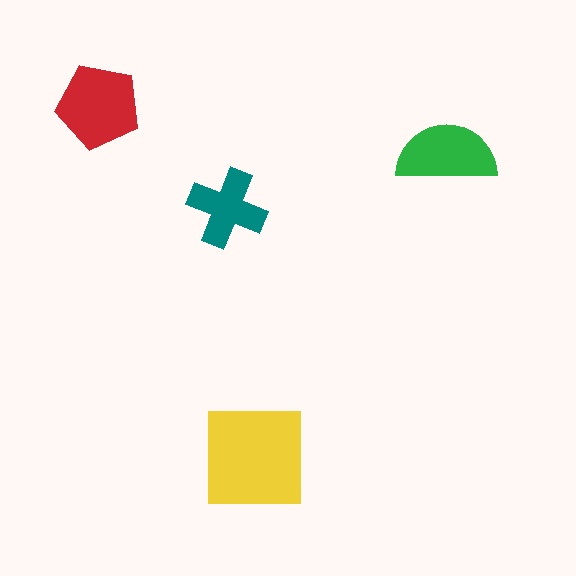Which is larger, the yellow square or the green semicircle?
The yellow square.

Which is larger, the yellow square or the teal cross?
The yellow square.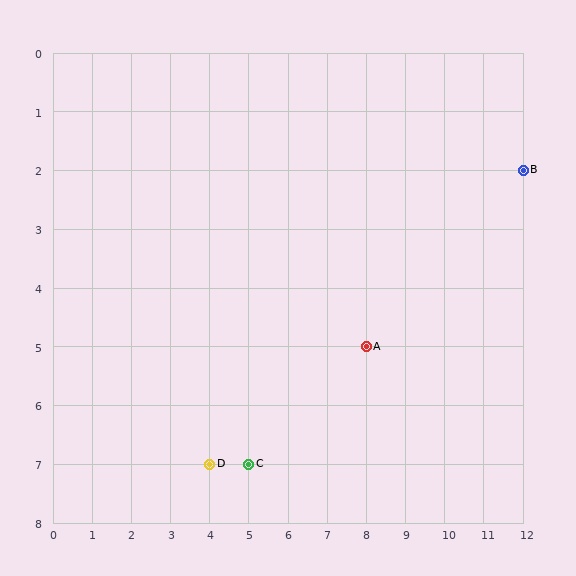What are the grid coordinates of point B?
Point B is at grid coordinates (12, 2).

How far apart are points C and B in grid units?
Points C and B are 7 columns and 5 rows apart (about 8.6 grid units diagonally).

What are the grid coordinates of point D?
Point D is at grid coordinates (4, 7).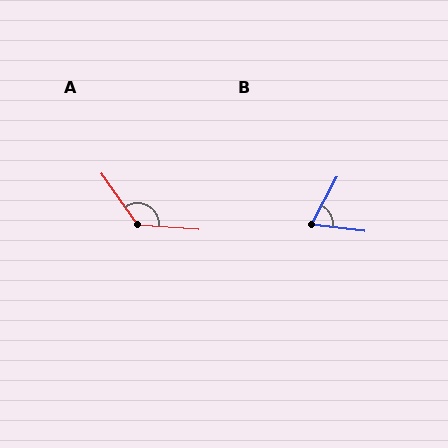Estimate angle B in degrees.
Approximately 69 degrees.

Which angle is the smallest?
B, at approximately 69 degrees.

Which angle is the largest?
A, at approximately 129 degrees.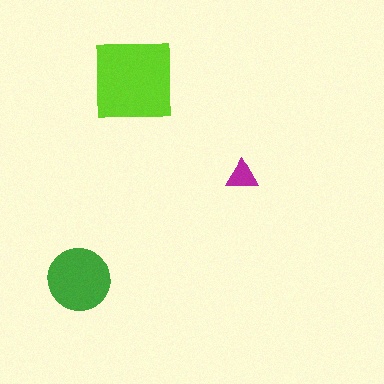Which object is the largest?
The lime square.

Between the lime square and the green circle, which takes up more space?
The lime square.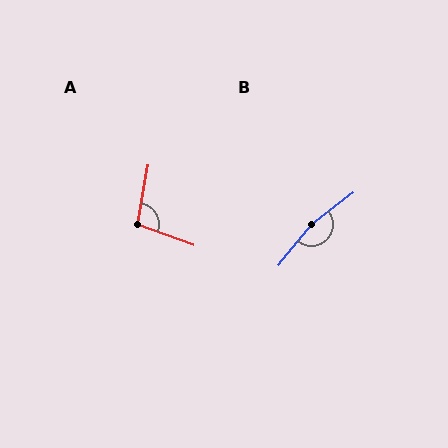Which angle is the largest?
B, at approximately 167 degrees.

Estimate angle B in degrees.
Approximately 167 degrees.